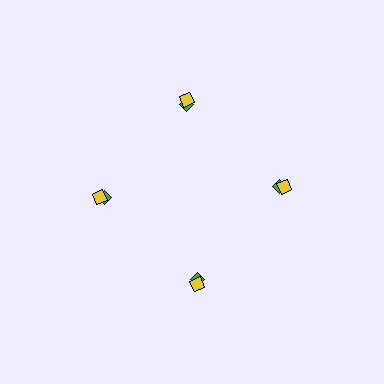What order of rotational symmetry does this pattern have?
This pattern has 4-fold rotational symmetry.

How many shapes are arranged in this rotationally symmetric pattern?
There are 8 shapes, arranged in 4 groups of 2.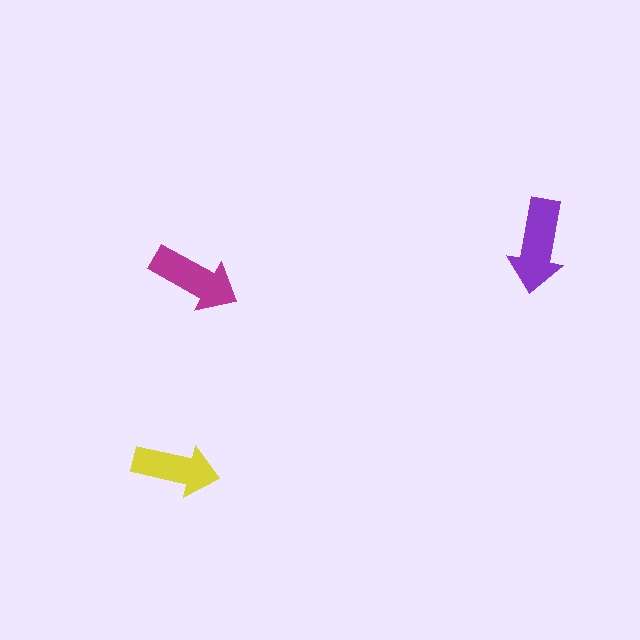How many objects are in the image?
There are 3 objects in the image.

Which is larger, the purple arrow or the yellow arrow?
The purple one.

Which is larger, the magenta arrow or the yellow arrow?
The magenta one.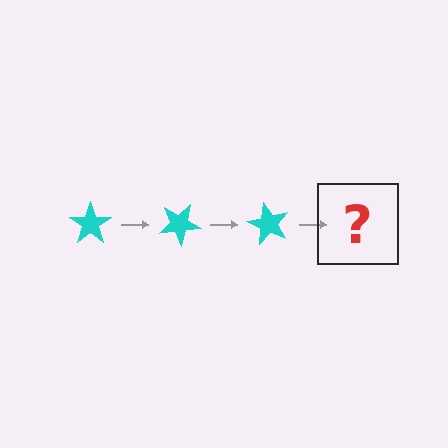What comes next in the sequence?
The next element should be a cyan star rotated 90 degrees.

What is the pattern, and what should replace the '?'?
The pattern is that the star rotates 30 degrees each step. The '?' should be a cyan star rotated 90 degrees.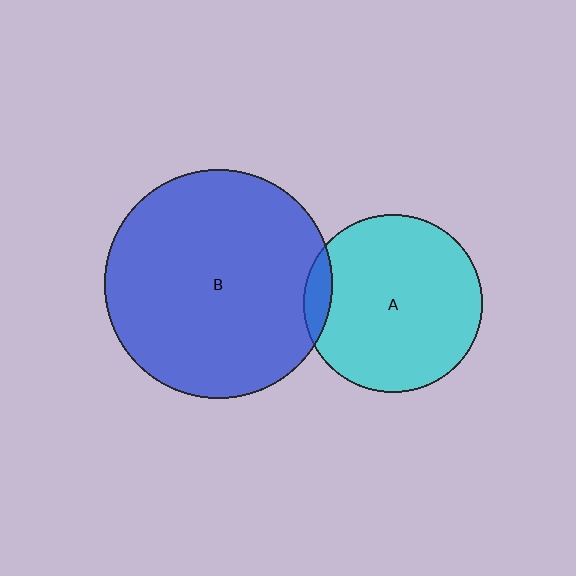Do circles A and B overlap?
Yes.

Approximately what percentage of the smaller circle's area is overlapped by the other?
Approximately 10%.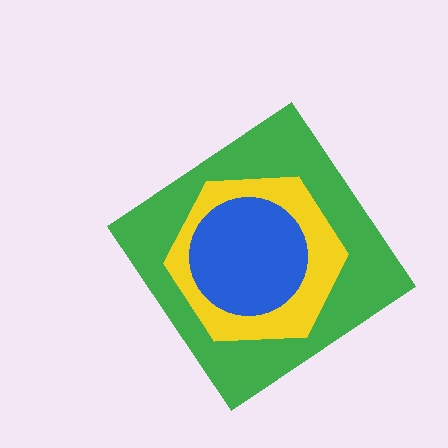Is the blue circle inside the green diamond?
Yes.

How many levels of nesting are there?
3.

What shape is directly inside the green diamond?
The yellow hexagon.